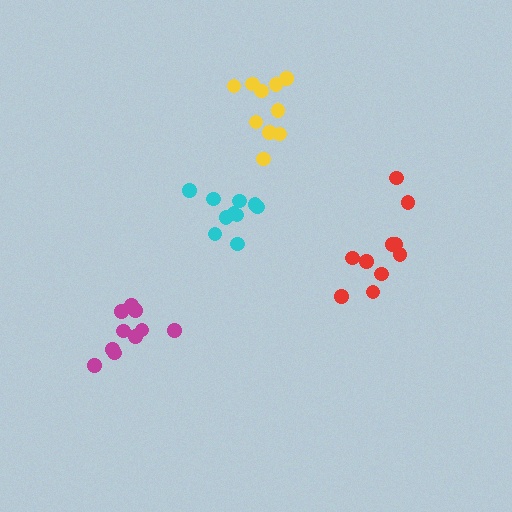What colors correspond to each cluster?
The clusters are colored: cyan, magenta, yellow, red.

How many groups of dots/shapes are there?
There are 4 groups.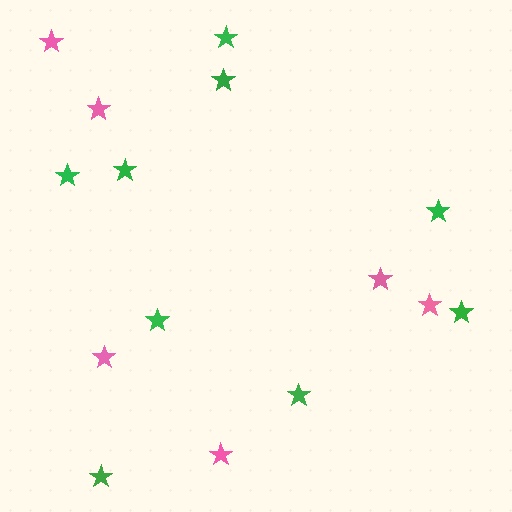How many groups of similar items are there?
There are 2 groups: one group of pink stars (6) and one group of green stars (9).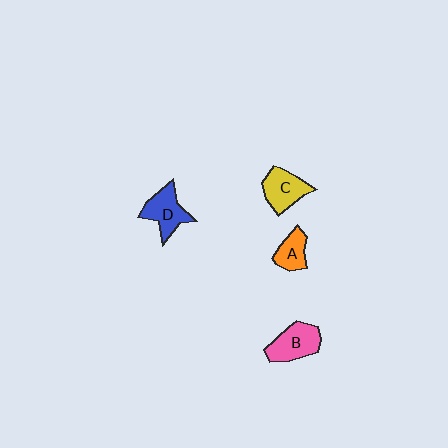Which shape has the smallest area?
Shape A (orange).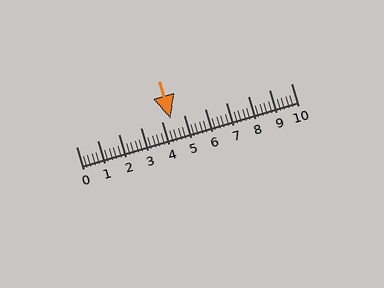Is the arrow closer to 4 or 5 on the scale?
The arrow is closer to 4.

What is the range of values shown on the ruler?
The ruler shows values from 0 to 10.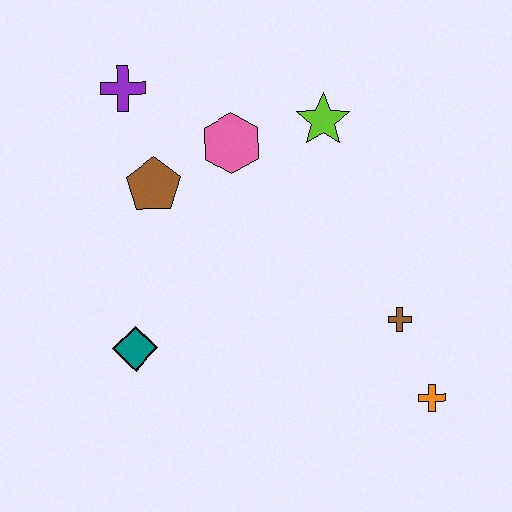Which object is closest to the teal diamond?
The brown pentagon is closest to the teal diamond.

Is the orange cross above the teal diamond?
No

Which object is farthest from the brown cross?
The purple cross is farthest from the brown cross.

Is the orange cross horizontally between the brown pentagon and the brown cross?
No